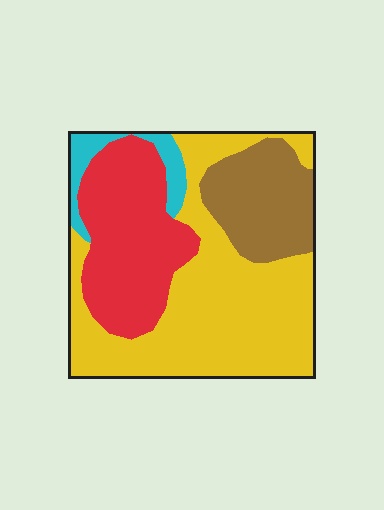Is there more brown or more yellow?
Yellow.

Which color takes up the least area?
Cyan, at roughly 5%.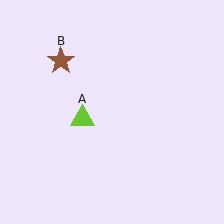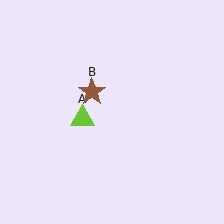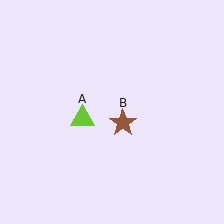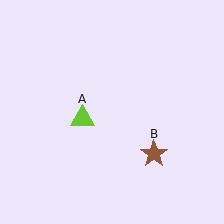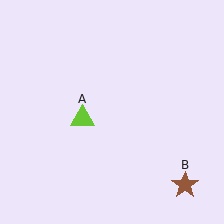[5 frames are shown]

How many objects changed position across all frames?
1 object changed position: brown star (object B).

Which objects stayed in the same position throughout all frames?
Lime triangle (object A) remained stationary.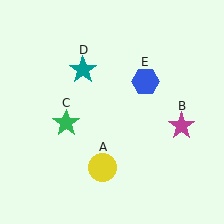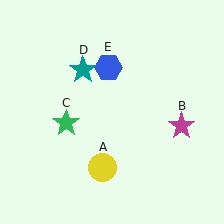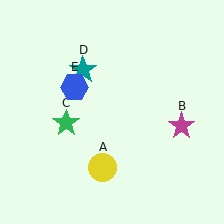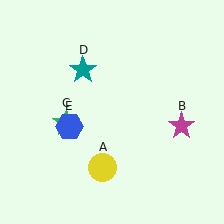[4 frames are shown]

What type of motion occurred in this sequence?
The blue hexagon (object E) rotated counterclockwise around the center of the scene.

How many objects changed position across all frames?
1 object changed position: blue hexagon (object E).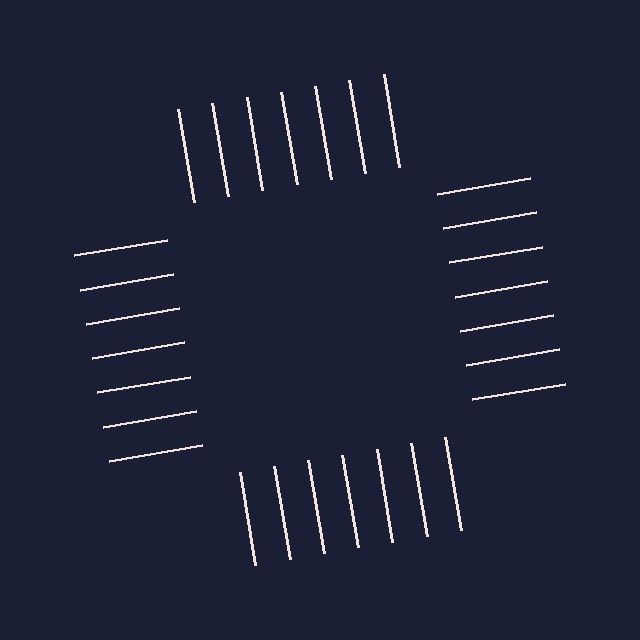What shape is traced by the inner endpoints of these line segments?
An illusory square — the line segments terminate on its edges but no continuous stroke is drawn.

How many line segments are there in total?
28 — 7 along each of the 4 edges.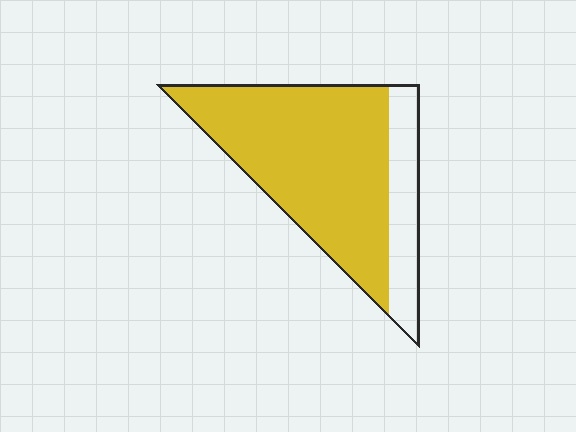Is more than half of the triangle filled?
Yes.